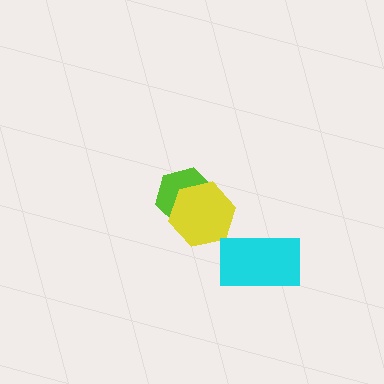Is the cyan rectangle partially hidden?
No, no other shape covers it.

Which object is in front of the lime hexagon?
The yellow hexagon is in front of the lime hexagon.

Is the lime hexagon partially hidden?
Yes, it is partially covered by another shape.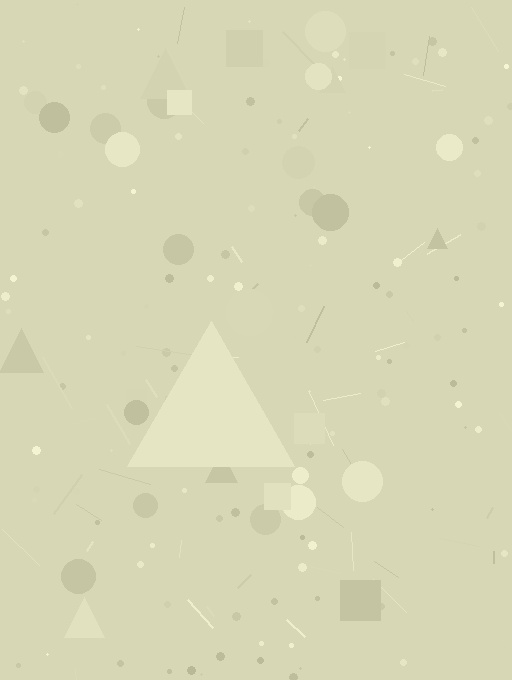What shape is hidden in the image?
A triangle is hidden in the image.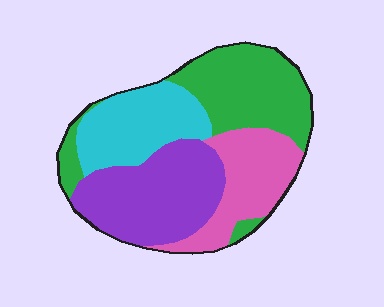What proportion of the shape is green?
Green takes up about one third (1/3) of the shape.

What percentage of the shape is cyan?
Cyan takes up less than a quarter of the shape.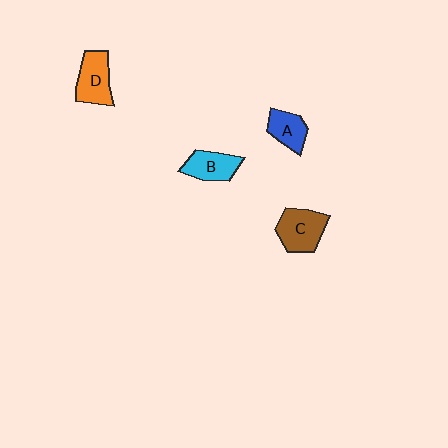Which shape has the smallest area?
Shape A (blue).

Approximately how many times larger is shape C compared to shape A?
Approximately 1.5 times.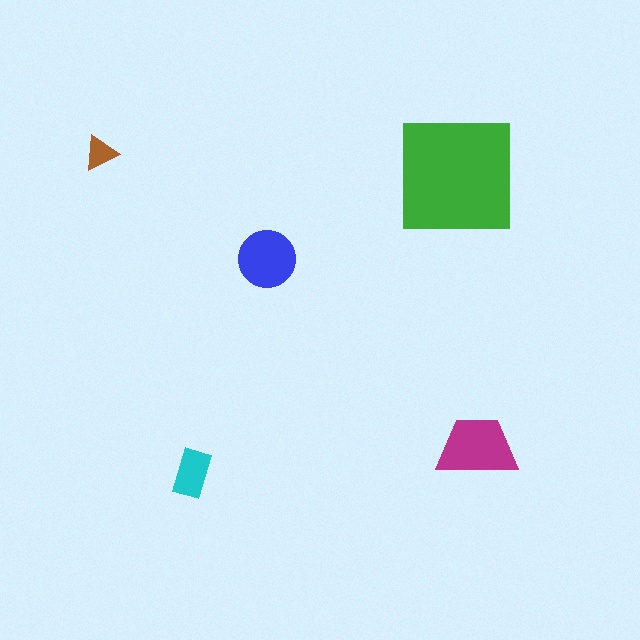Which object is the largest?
The green square.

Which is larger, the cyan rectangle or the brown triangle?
The cyan rectangle.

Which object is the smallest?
The brown triangle.